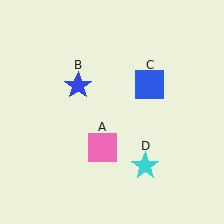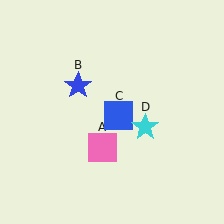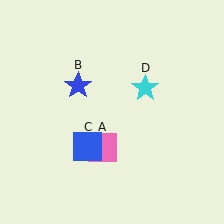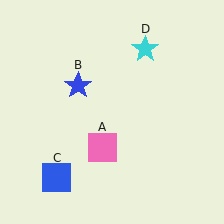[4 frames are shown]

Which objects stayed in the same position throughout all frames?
Pink square (object A) and blue star (object B) remained stationary.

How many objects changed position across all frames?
2 objects changed position: blue square (object C), cyan star (object D).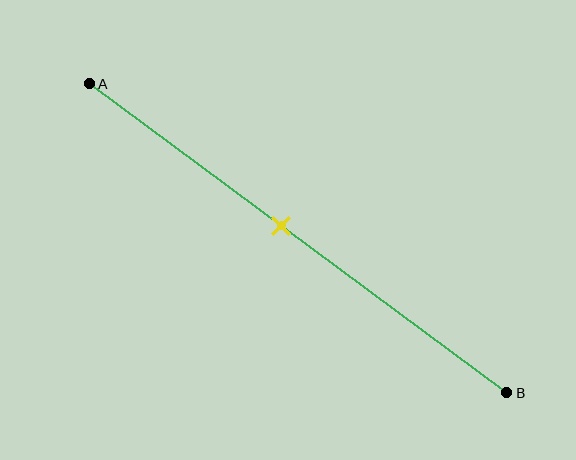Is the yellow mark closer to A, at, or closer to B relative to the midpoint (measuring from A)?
The yellow mark is closer to point A than the midpoint of segment AB.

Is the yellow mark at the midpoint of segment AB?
No, the mark is at about 45% from A, not at the 50% midpoint.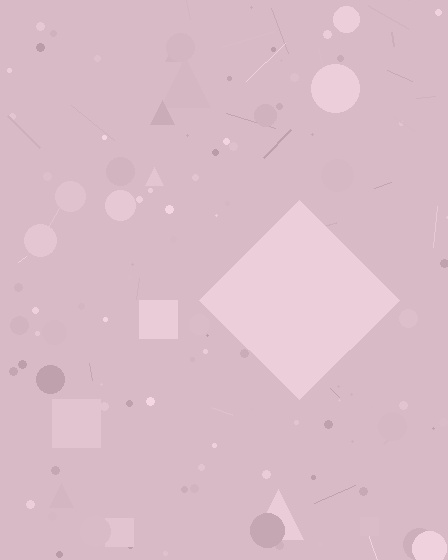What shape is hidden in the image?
A diamond is hidden in the image.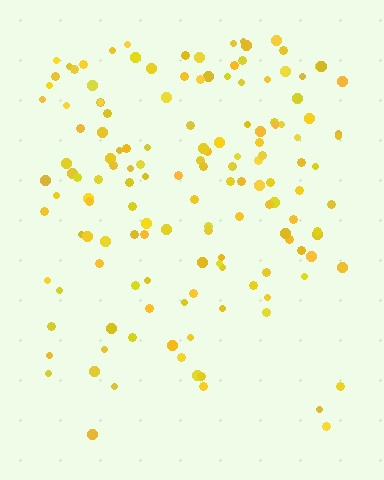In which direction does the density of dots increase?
From bottom to top, with the top side densest.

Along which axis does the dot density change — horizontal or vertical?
Vertical.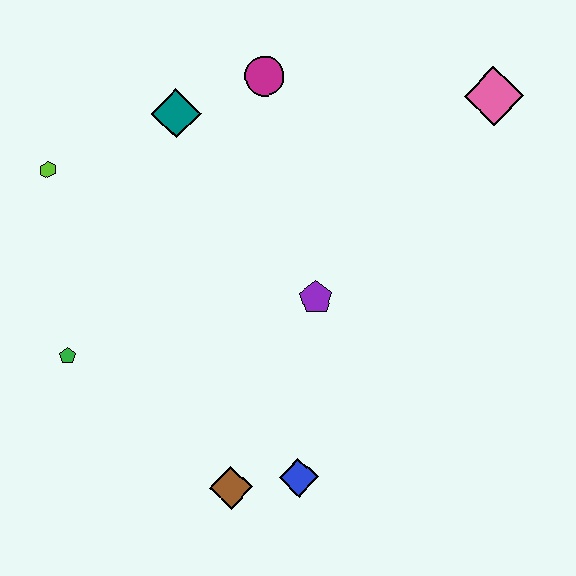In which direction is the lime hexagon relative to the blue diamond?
The lime hexagon is above the blue diamond.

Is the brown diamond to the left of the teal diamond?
No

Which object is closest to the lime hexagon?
The teal diamond is closest to the lime hexagon.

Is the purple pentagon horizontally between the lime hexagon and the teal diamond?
No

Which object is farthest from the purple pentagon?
The lime hexagon is farthest from the purple pentagon.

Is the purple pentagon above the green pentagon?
Yes